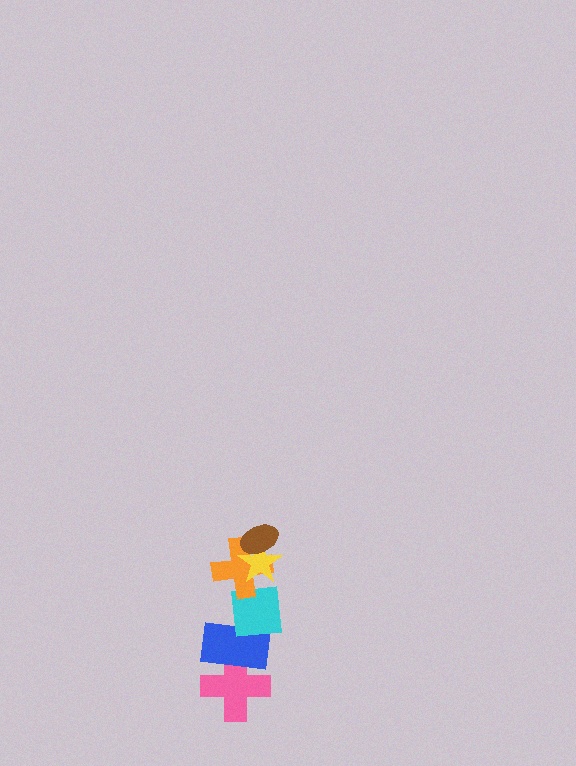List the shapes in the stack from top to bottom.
From top to bottom: the brown ellipse, the yellow star, the orange cross, the cyan square, the blue rectangle, the pink cross.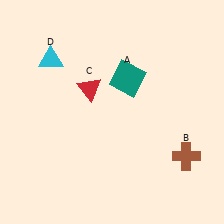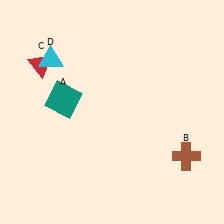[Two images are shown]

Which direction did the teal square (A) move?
The teal square (A) moved left.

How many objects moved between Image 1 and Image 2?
2 objects moved between the two images.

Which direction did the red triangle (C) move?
The red triangle (C) moved left.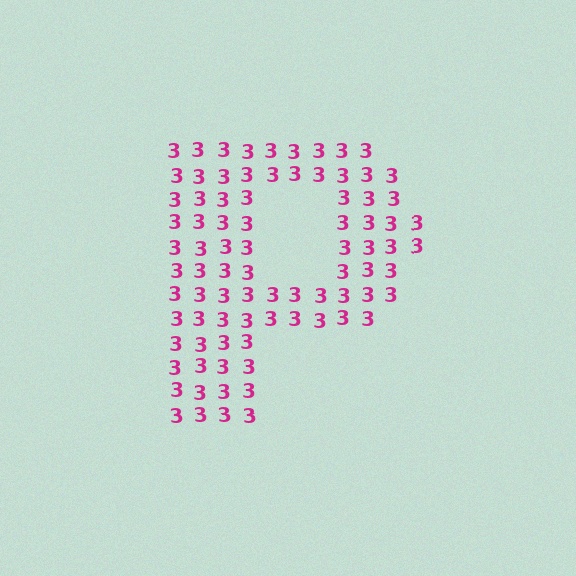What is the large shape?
The large shape is the letter P.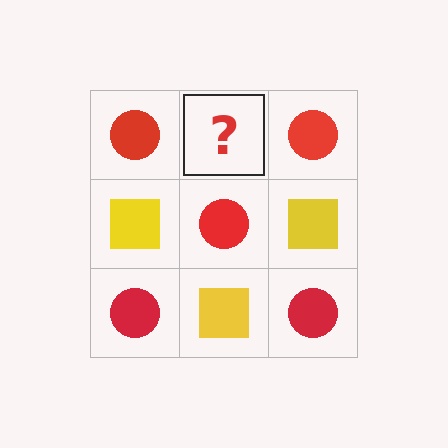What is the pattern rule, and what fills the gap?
The rule is that it alternates red circle and yellow square in a checkerboard pattern. The gap should be filled with a yellow square.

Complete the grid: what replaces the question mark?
The question mark should be replaced with a yellow square.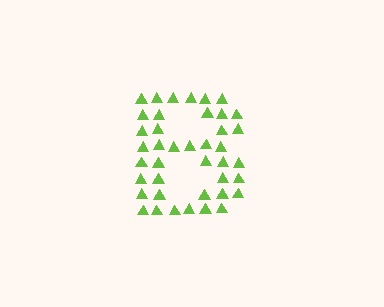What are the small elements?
The small elements are triangles.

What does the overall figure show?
The overall figure shows the letter B.